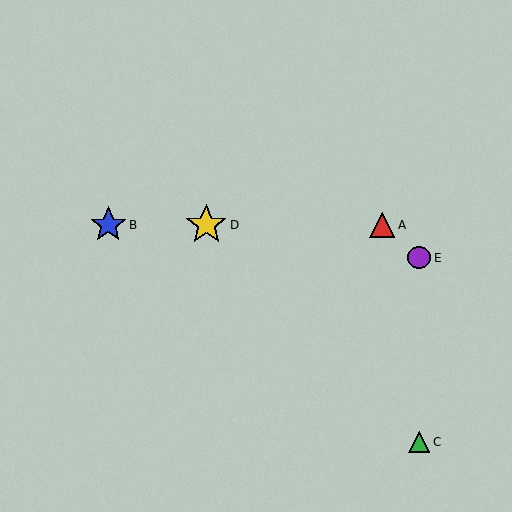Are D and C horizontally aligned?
No, D is at y≈225 and C is at y≈442.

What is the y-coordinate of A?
Object A is at y≈225.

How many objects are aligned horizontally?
3 objects (A, B, D) are aligned horizontally.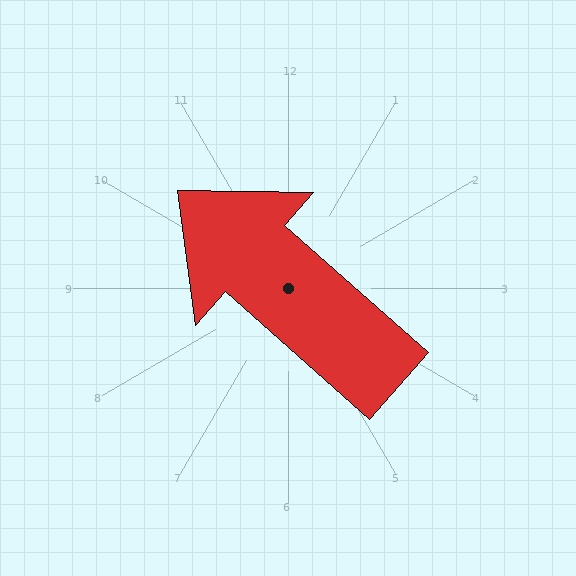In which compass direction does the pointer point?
Northwest.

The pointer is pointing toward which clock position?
Roughly 10 o'clock.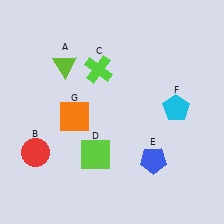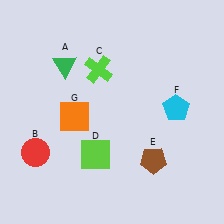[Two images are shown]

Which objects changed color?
A changed from lime to green. E changed from blue to brown.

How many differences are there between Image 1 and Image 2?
There are 2 differences between the two images.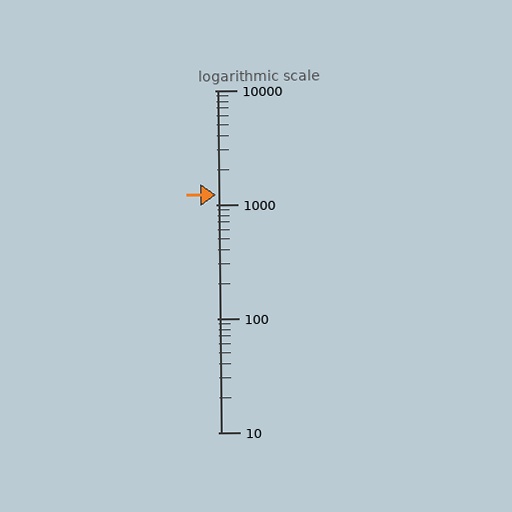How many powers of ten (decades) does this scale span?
The scale spans 3 decades, from 10 to 10000.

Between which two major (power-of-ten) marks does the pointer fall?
The pointer is between 1000 and 10000.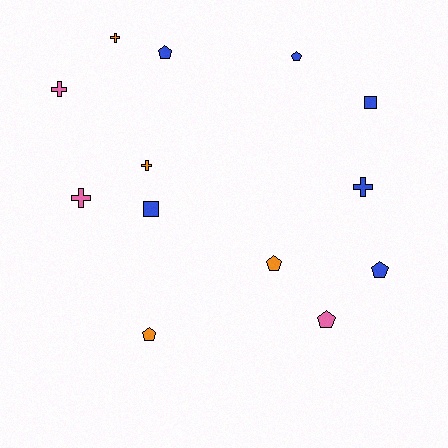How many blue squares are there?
There are 2 blue squares.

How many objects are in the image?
There are 13 objects.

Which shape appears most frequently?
Pentagon, with 6 objects.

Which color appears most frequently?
Blue, with 6 objects.